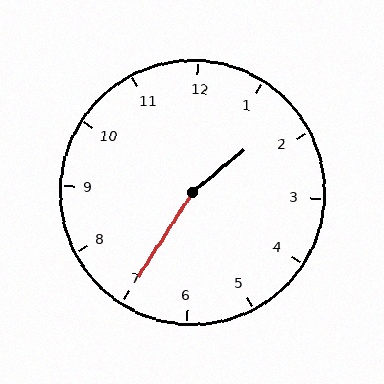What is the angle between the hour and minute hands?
Approximately 162 degrees.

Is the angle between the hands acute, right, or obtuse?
It is obtuse.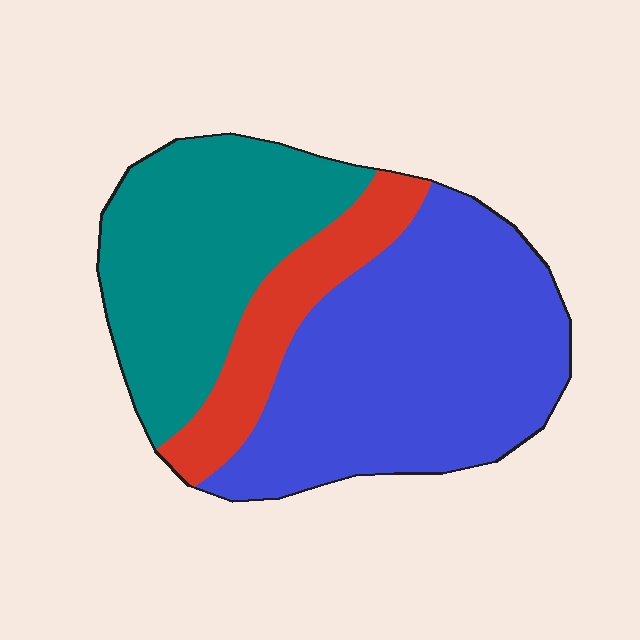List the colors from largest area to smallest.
From largest to smallest: blue, teal, red.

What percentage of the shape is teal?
Teal takes up about one third (1/3) of the shape.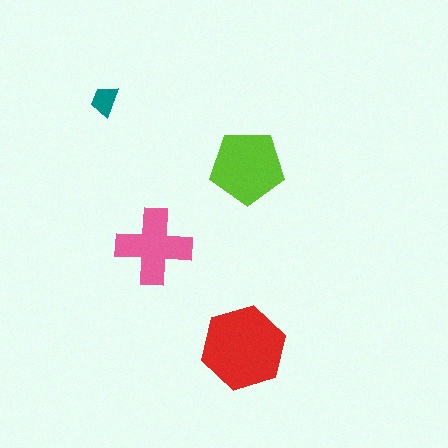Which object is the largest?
The red hexagon.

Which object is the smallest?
The teal trapezoid.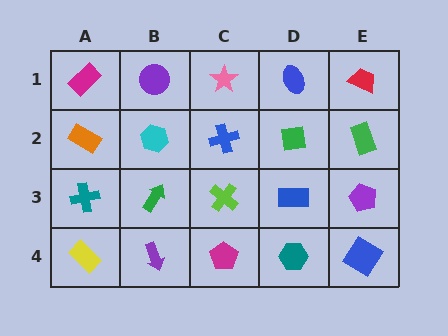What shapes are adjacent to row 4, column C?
A lime cross (row 3, column C), a purple arrow (row 4, column B), a teal hexagon (row 4, column D).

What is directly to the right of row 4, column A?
A purple arrow.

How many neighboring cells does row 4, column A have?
2.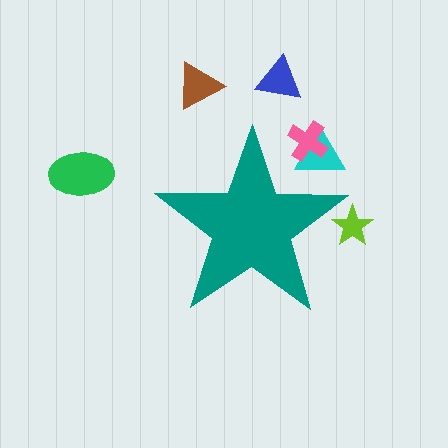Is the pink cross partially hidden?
Yes, the pink cross is partially hidden behind the teal star.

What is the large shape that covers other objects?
A teal star.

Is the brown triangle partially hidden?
No, the brown triangle is fully visible.